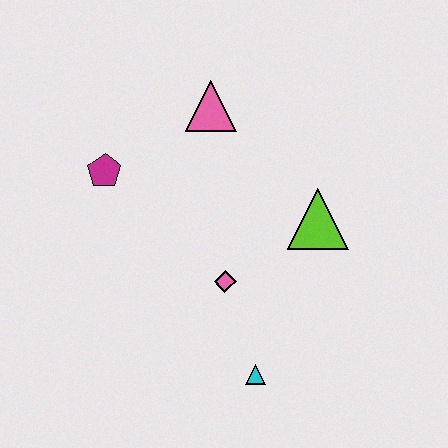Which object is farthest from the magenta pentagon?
The cyan triangle is farthest from the magenta pentagon.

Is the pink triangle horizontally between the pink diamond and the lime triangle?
No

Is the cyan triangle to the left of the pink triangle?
No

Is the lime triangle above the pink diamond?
Yes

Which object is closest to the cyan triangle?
The pink diamond is closest to the cyan triangle.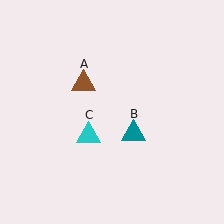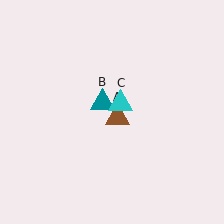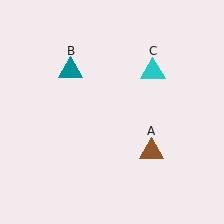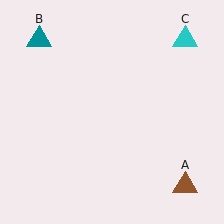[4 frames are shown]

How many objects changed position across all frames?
3 objects changed position: brown triangle (object A), teal triangle (object B), cyan triangle (object C).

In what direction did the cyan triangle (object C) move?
The cyan triangle (object C) moved up and to the right.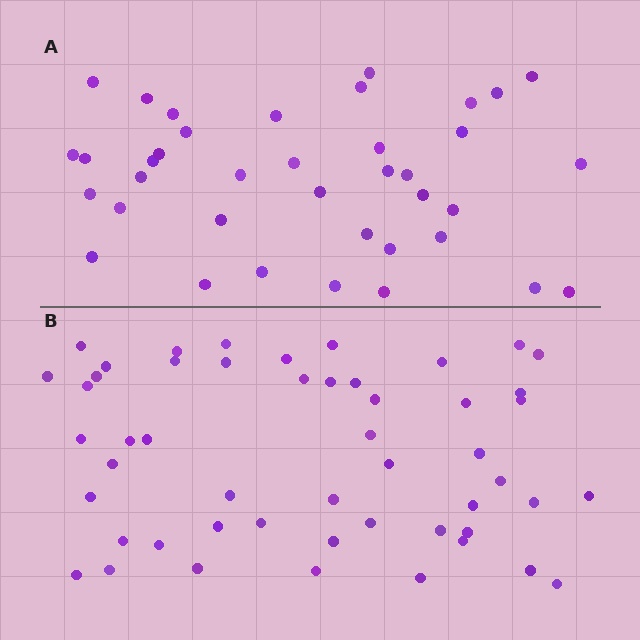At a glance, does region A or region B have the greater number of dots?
Region B (the bottom region) has more dots.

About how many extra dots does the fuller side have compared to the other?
Region B has approximately 15 more dots than region A.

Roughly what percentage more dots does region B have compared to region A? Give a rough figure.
About 35% more.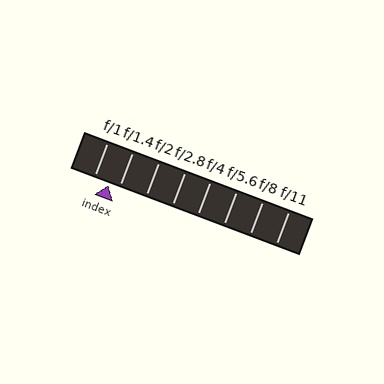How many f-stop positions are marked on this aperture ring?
There are 8 f-stop positions marked.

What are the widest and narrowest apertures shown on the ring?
The widest aperture shown is f/1 and the narrowest is f/11.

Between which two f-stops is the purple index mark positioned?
The index mark is between f/1 and f/1.4.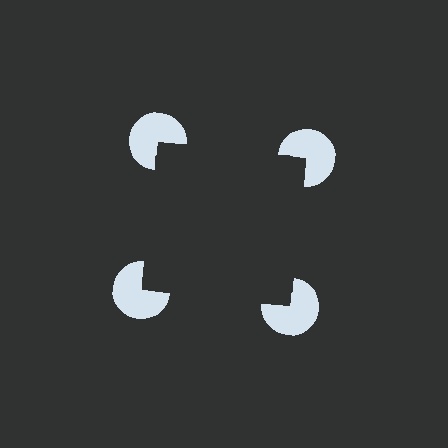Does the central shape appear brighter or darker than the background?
It typically appears slightly darker than the background, even though no actual brightness change is drawn.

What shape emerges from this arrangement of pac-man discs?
An illusory square — its edges are inferred from the aligned wedge cuts in the pac-man discs, not physically drawn.